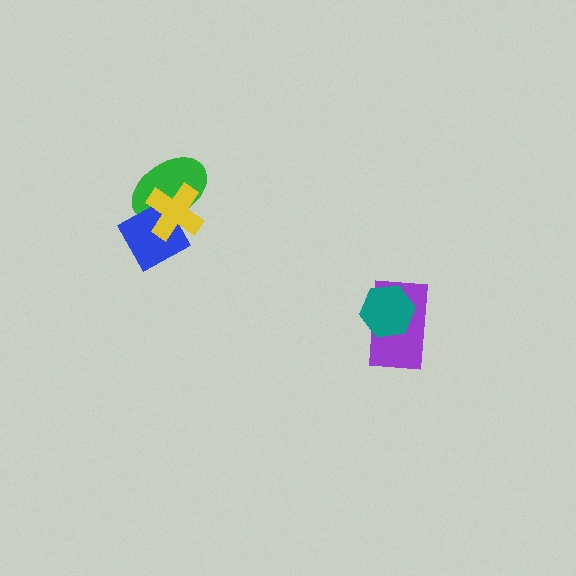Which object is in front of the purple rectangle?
The teal hexagon is in front of the purple rectangle.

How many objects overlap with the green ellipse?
2 objects overlap with the green ellipse.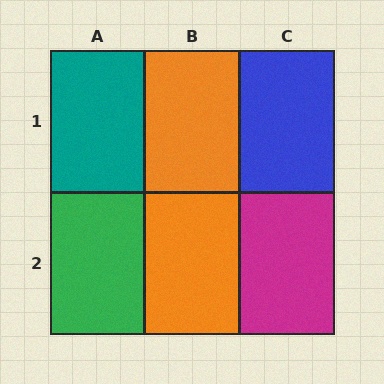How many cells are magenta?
1 cell is magenta.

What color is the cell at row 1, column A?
Teal.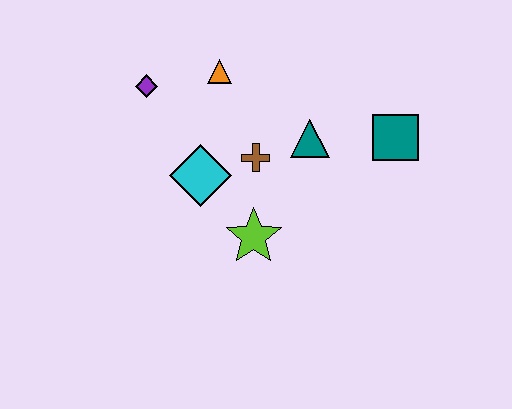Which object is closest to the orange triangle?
The purple diamond is closest to the orange triangle.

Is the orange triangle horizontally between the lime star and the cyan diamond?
Yes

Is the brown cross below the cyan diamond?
No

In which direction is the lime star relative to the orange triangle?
The lime star is below the orange triangle.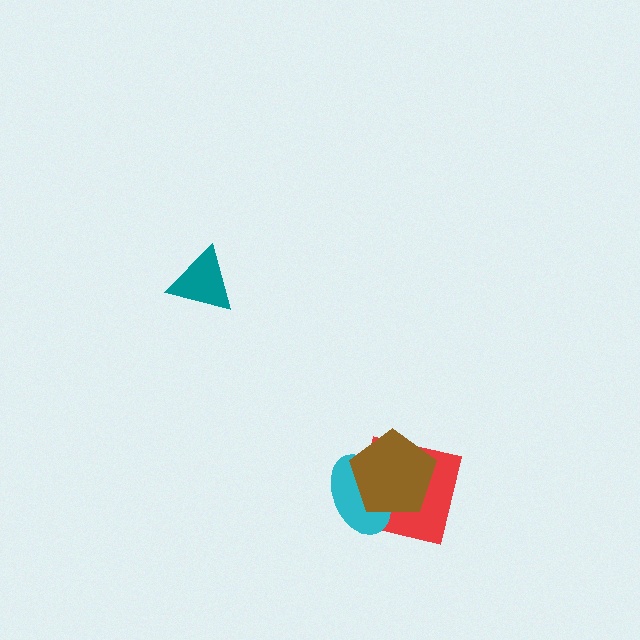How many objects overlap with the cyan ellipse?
2 objects overlap with the cyan ellipse.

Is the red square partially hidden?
Yes, it is partially covered by another shape.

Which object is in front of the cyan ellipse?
The brown pentagon is in front of the cyan ellipse.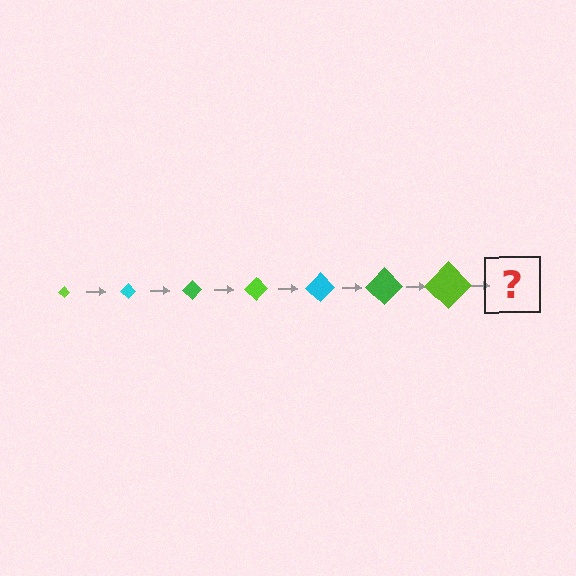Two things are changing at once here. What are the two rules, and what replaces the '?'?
The two rules are that the diamond grows larger each step and the color cycles through lime, cyan, and green. The '?' should be a cyan diamond, larger than the previous one.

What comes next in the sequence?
The next element should be a cyan diamond, larger than the previous one.